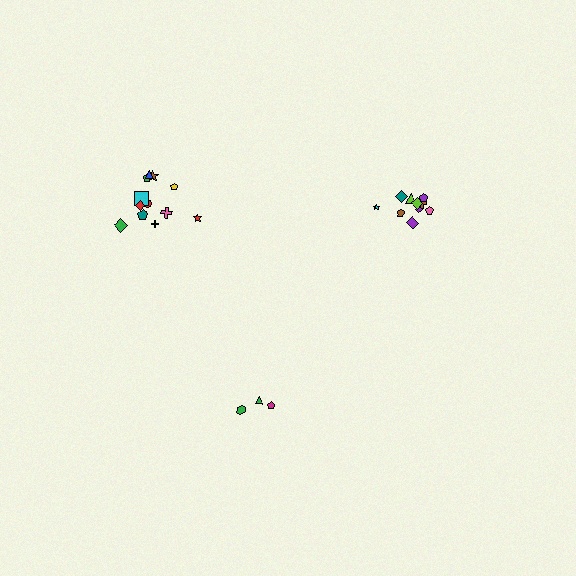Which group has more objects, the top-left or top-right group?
The top-left group.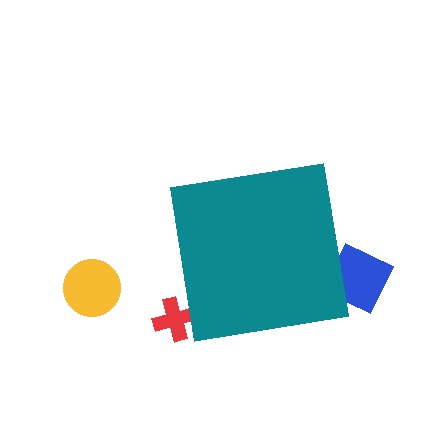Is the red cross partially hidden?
Yes, the red cross is partially hidden behind the teal square.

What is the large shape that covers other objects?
A teal square.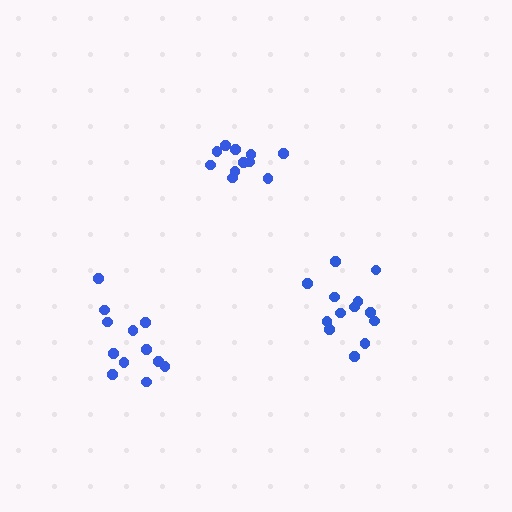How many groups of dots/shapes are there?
There are 3 groups.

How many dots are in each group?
Group 1: 13 dots, Group 2: 11 dots, Group 3: 12 dots (36 total).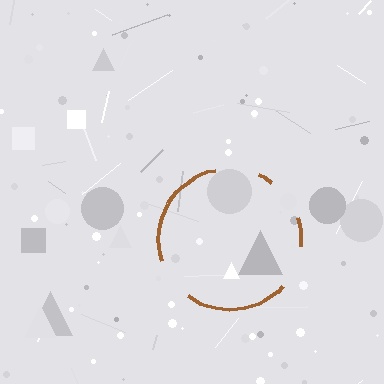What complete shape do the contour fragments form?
The contour fragments form a circle.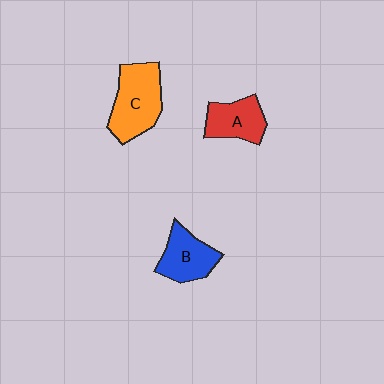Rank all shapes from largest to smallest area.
From largest to smallest: C (orange), B (blue), A (red).